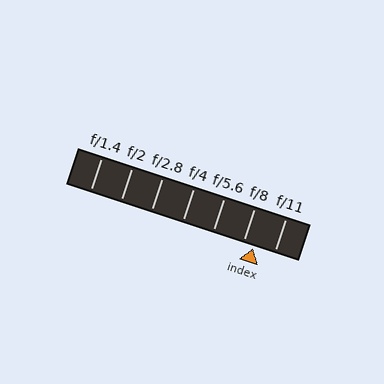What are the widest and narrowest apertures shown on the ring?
The widest aperture shown is f/1.4 and the narrowest is f/11.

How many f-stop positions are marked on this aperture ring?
There are 7 f-stop positions marked.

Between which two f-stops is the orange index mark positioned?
The index mark is between f/8 and f/11.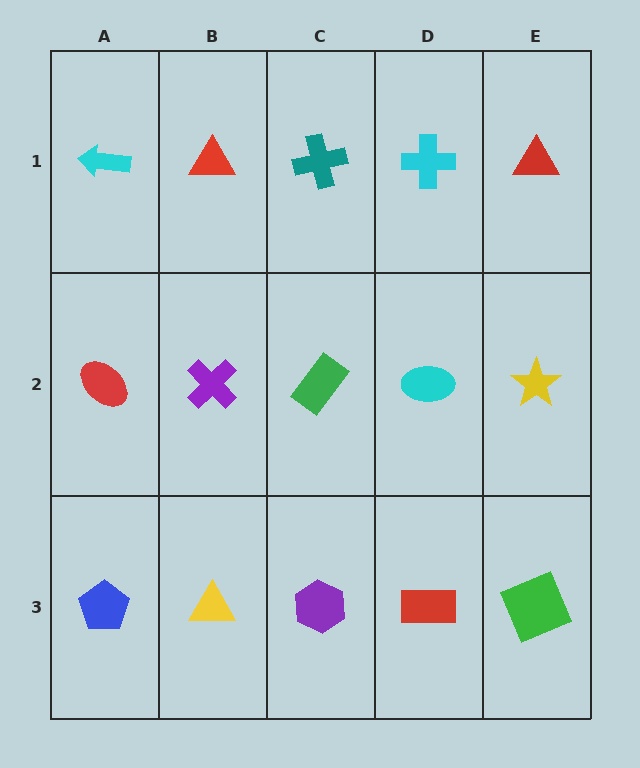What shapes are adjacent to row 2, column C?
A teal cross (row 1, column C), a purple hexagon (row 3, column C), a purple cross (row 2, column B), a cyan ellipse (row 2, column D).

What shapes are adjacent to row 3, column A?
A red ellipse (row 2, column A), a yellow triangle (row 3, column B).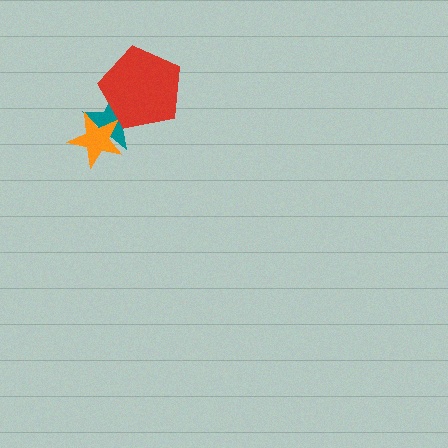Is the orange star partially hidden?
No, no other shape covers it.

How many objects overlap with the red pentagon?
1 object overlaps with the red pentagon.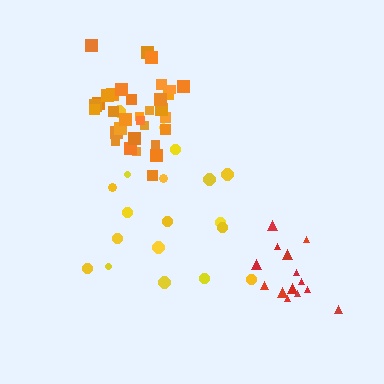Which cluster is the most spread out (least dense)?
Yellow.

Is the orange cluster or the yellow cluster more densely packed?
Orange.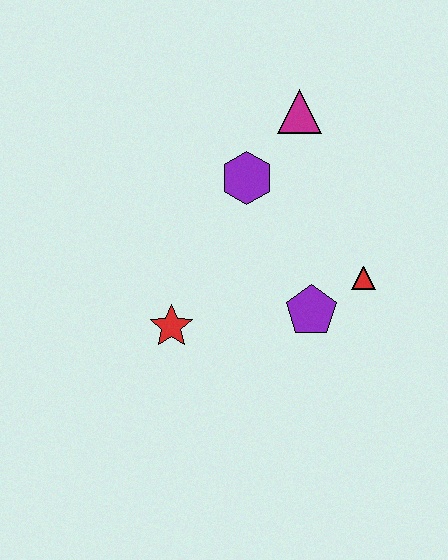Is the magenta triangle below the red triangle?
No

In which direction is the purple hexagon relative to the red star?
The purple hexagon is above the red star.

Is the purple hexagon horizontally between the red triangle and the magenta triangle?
No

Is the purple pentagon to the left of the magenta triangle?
No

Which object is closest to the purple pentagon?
The red triangle is closest to the purple pentagon.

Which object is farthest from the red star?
The magenta triangle is farthest from the red star.